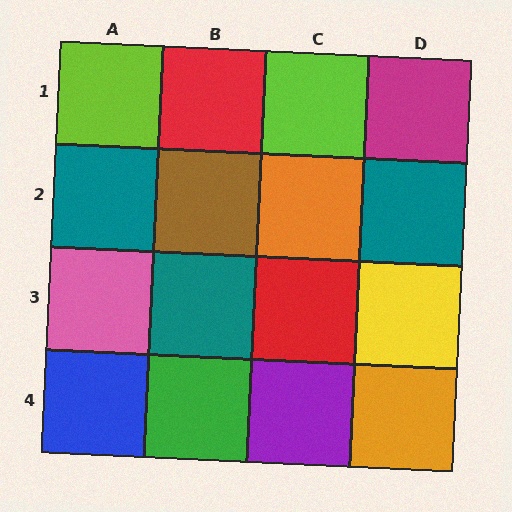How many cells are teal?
3 cells are teal.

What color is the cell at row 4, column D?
Orange.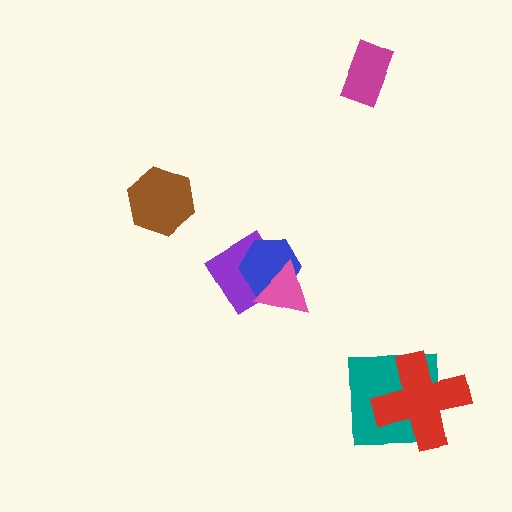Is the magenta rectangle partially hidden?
No, no other shape covers it.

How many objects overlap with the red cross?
1 object overlaps with the red cross.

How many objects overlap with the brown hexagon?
0 objects overlap with the brown hexagon.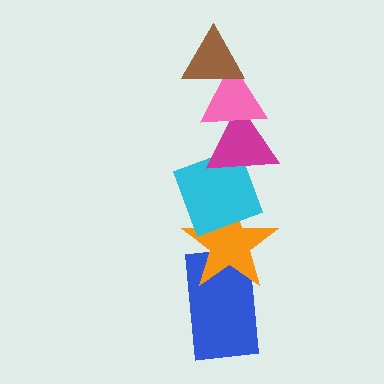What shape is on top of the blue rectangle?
The orange star is on top of the blue rectangle.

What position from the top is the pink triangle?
The pink triangle is 2nd from the top.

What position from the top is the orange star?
The orange star is 5th from the top.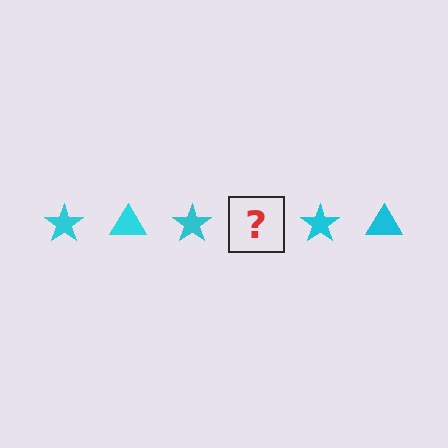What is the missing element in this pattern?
The missing element is a cyan triangle.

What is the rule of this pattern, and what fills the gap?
The rule is that the pattern cycles through star, triangle shapes in cyan. The gap should be filled with a cyan triangle.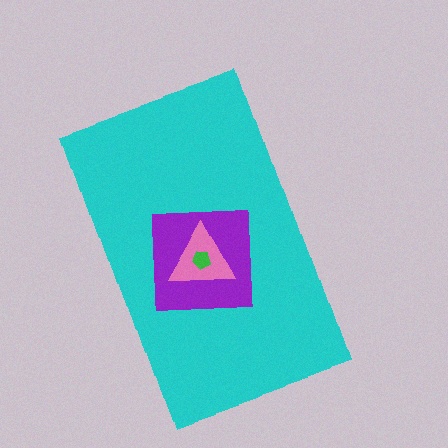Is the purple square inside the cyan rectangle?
Yes.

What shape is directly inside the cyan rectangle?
The purple square.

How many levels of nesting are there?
4.